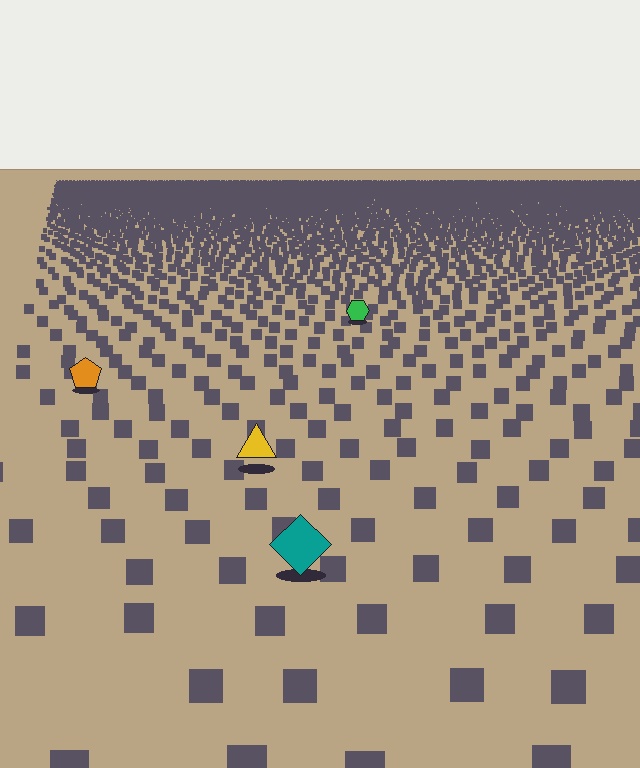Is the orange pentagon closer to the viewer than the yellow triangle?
No. The yellow triangle is closer — you can tell from the texture gradient: the ground texture is coarser near it.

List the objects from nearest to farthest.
From nearest to farthest: the teal diamond, the yellow triangle, the orange pentagon, the green hexagon.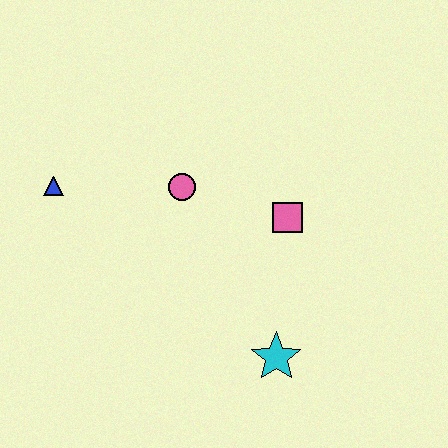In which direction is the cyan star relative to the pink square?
The cyan star is below the pink square.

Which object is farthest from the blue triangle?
The cyan star is farthest from the blue triangle.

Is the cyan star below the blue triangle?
Yes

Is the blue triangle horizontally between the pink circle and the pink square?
No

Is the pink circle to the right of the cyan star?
No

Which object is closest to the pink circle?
The pink square is closest to the pink circle.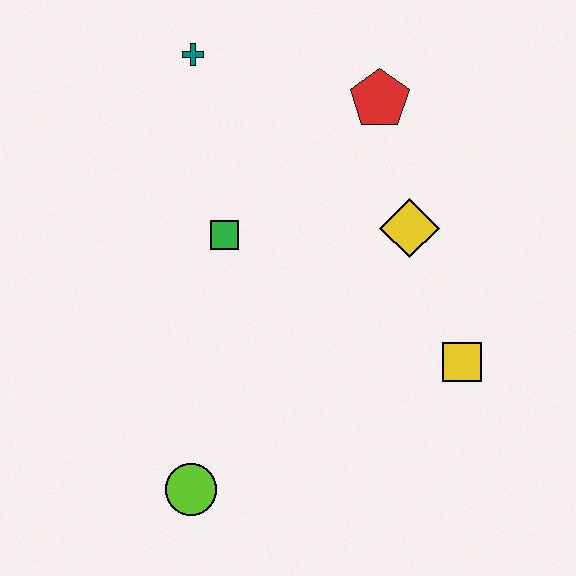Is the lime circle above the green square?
No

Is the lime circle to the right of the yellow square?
No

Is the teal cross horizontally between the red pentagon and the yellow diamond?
No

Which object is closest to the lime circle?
The green square is closest to the lime circle.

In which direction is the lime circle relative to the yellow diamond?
The lime circle is below the yellow diamond.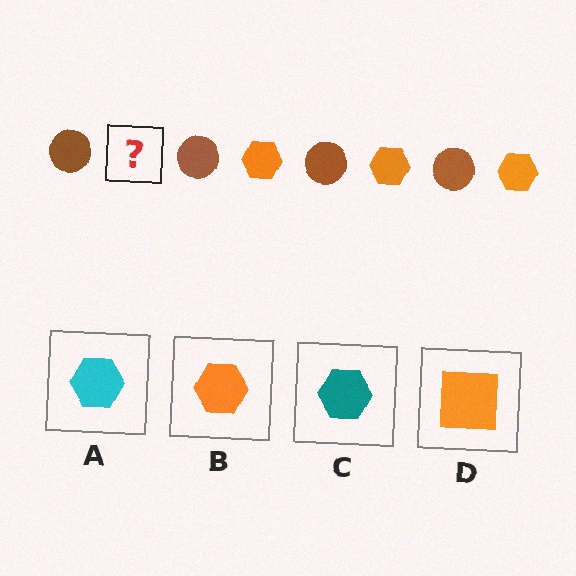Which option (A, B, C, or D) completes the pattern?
B.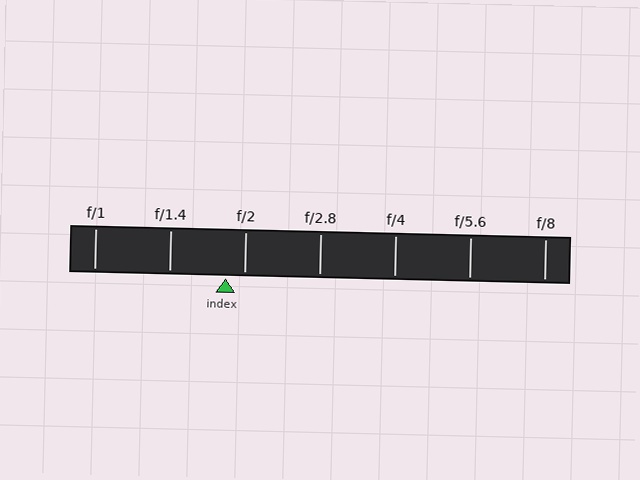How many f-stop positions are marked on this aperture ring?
There are 7 f-stop positions marked.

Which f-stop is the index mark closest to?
The index mark is closest to f/2.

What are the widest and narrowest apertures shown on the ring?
The widest aperture shown is f/1 and the narrowest is f/8.